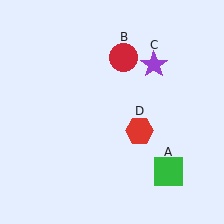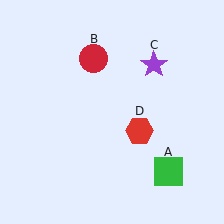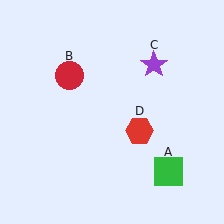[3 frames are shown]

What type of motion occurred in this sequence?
The red circle (object B) rotated counterclockwise around the center of the scene.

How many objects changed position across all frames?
1 object changed position: red circle (object B).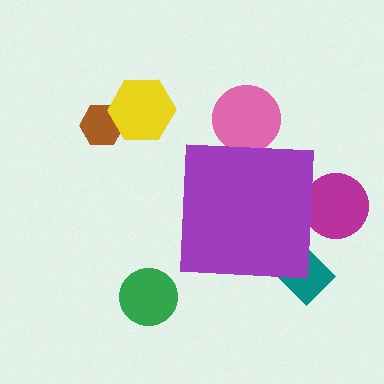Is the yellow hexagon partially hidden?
No, the yellow hexagon is fully visible.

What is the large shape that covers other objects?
A purple square.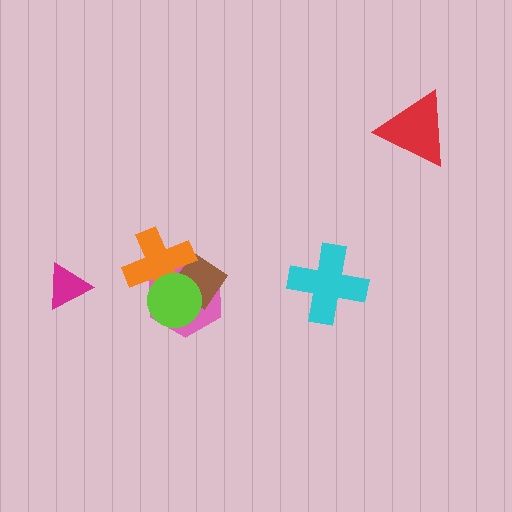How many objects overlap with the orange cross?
3 objects overlap with the orange cross.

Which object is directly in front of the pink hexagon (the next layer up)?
The brown diamond is directly in front of the pink hexagon.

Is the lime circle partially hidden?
No, no other shape covers it.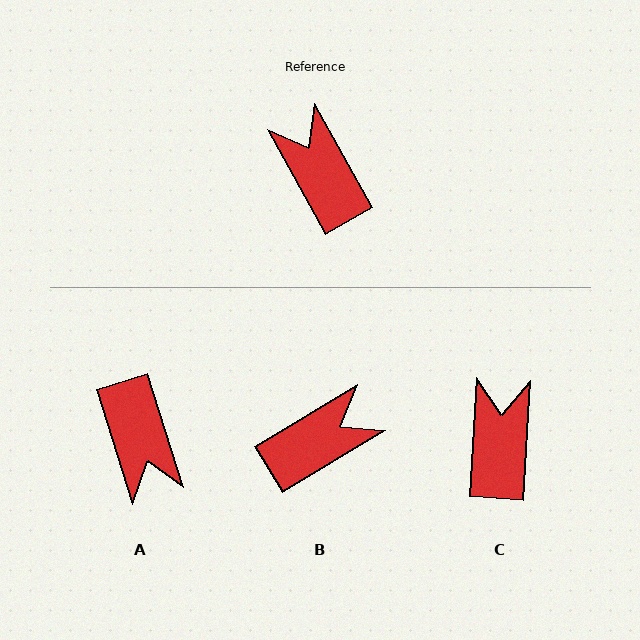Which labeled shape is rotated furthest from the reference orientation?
A, about 168 degrees away.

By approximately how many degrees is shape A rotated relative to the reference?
Approximately 168 degrees counter-clockwise.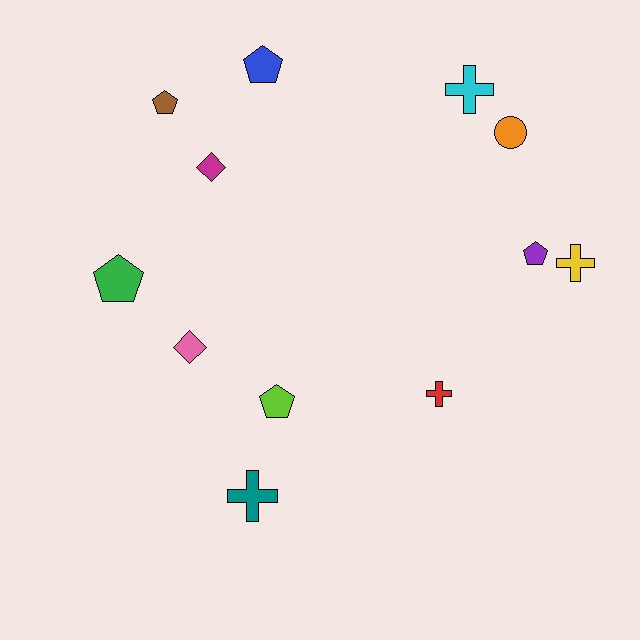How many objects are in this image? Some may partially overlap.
There are 12 objects.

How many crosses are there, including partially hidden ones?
There are 4 crosses.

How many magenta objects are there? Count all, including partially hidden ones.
There is 1 magenta object.